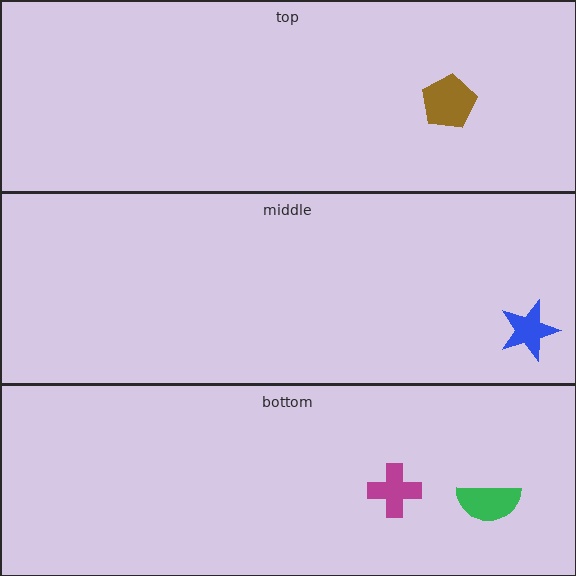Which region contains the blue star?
The middle region.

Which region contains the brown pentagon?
The top region.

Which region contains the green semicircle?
The bottom region.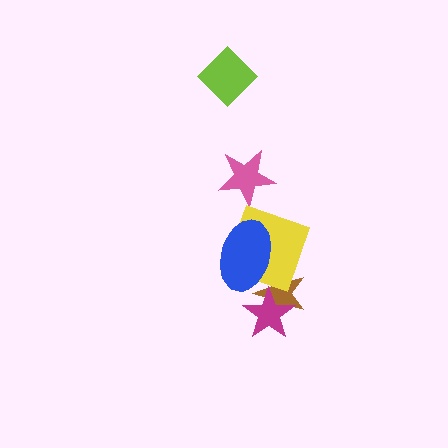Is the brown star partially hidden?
Yes, it is partially covered by another shape.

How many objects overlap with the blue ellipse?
2 objects overlap with the blue ellipse.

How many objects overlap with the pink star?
0 objects overlap with the pink star.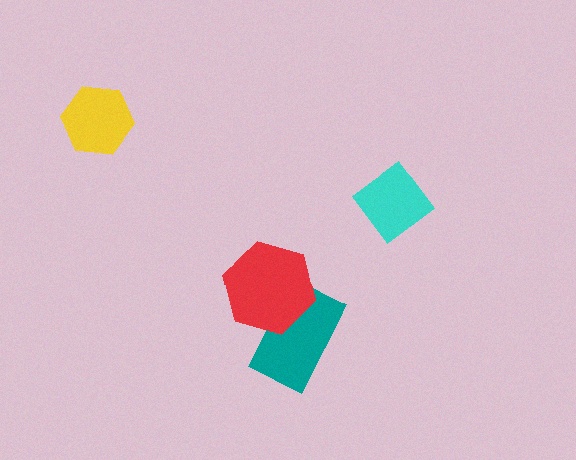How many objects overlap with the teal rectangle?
1 object overlaps with the teal rectangle.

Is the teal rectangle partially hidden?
Yes, it is partially covered by another shape.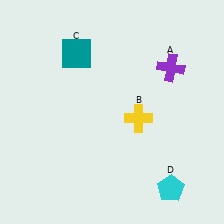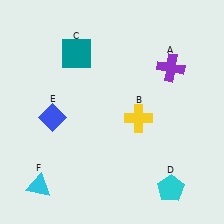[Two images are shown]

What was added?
A blue diamond (E), a cyan triangle (F) were added in Image 2.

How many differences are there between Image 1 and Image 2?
There are 2 differences between the two images.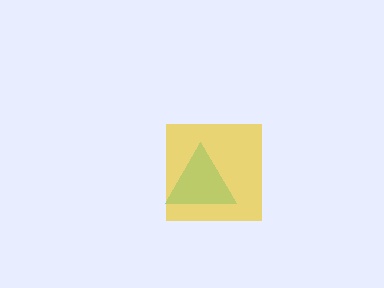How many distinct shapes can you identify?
There are 2 distinct shapes: a cyan triangle, a yellow square.